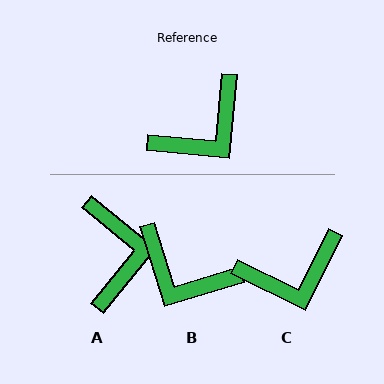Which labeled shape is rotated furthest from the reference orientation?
B, about 67 degrees away.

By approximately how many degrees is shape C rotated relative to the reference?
Approximately 21 degrees clockwise.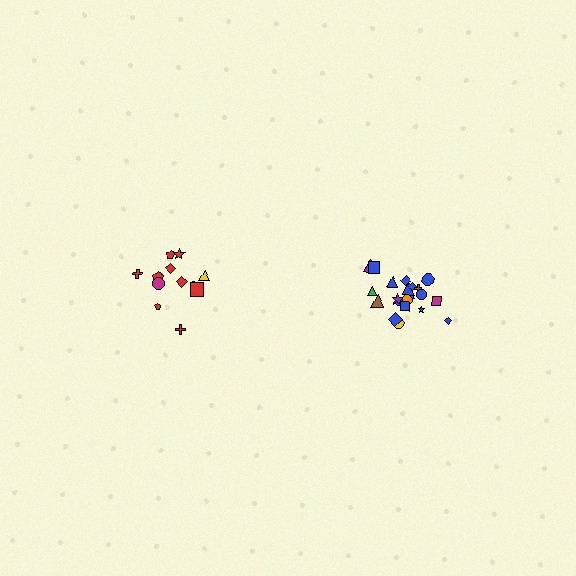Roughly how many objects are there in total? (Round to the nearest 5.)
Roughly 35 objects in total.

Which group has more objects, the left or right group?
The right group.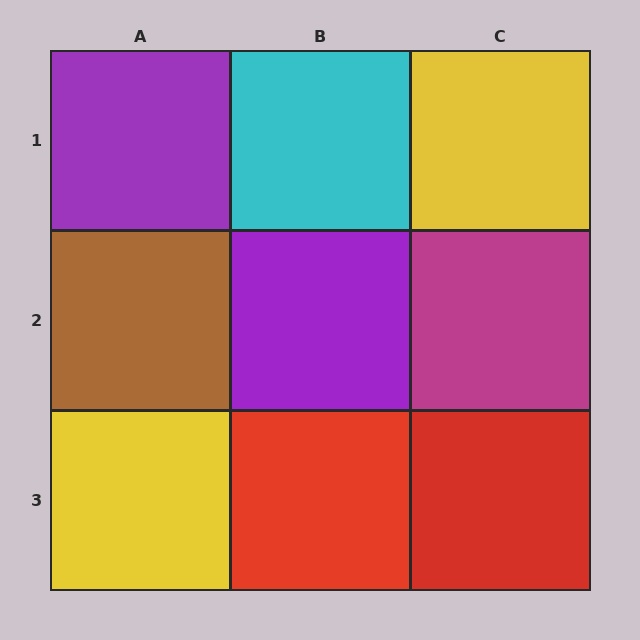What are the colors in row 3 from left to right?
Yellow, red, red.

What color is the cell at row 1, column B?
Cyan.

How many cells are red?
2 cells are red.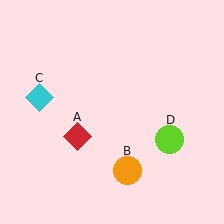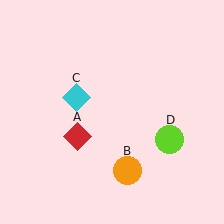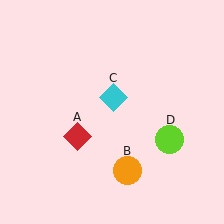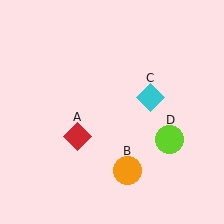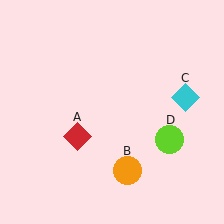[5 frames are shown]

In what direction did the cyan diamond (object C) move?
The cyan diamond (object C) moved right.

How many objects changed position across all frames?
1 object changed position: cyan diamond (object C).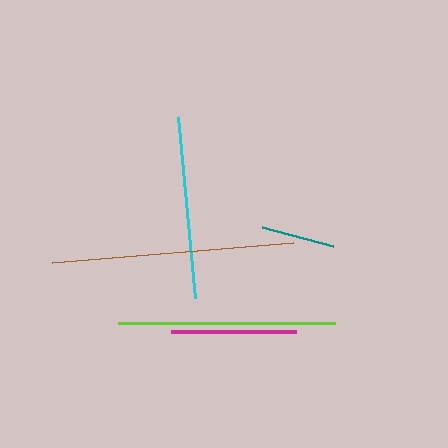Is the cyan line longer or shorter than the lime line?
The lime line is longer than the cyan line.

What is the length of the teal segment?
The teal segment is approximately 73 pixels long.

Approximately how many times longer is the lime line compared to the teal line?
The lime line is approximately 3.0 times the length of the teal line.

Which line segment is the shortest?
The teal line is the shortest at approximately 73 pixels.